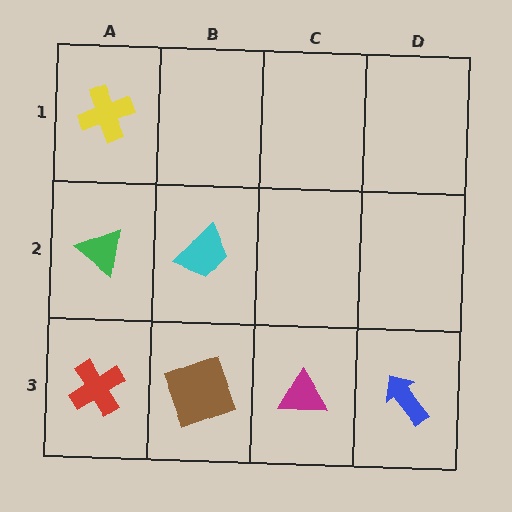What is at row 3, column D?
A blue arrow.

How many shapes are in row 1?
1 shape.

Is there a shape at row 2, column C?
No, that cell is empty.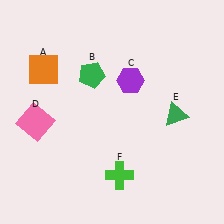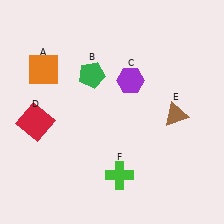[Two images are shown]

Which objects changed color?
D changed from pink to red. E changed from green to brown.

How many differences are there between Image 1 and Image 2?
There are 2 differences between the two images.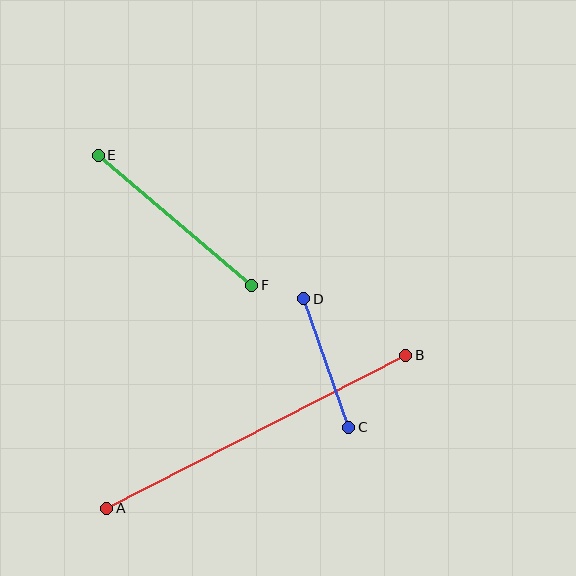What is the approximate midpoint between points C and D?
The midpoint is at approximately (326, 363) pixels.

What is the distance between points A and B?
The distance is approximately 336 pixels.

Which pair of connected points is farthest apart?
Points A and B are farthest apart.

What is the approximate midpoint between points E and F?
The midpoint is at approximately (175, 220) pixels.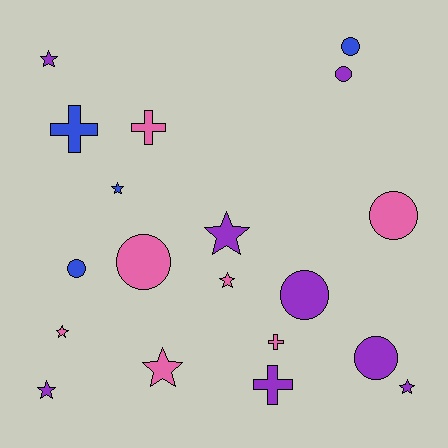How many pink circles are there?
There are 2 pink circles.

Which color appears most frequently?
Purple, with 8 objects.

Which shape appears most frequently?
Star, with 8 objects.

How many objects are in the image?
There are 19 objects.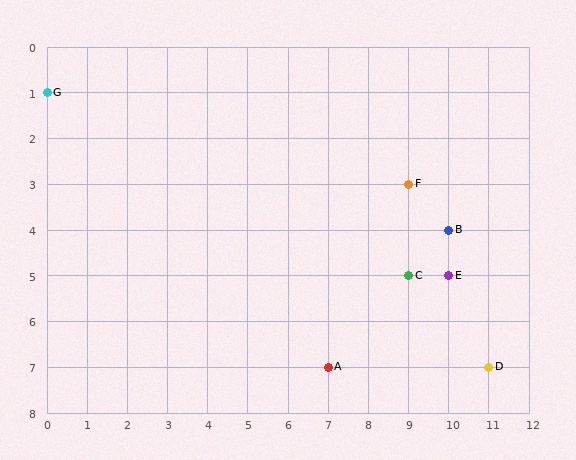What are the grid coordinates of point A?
Point A is at grid coordinates (7, 7).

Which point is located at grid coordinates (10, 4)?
Point B is at (10, 4).